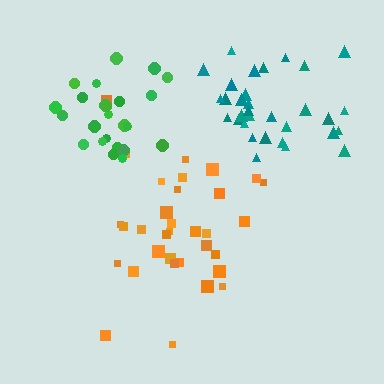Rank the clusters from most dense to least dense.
green, teal, orange.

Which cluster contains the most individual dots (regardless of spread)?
Teal (33).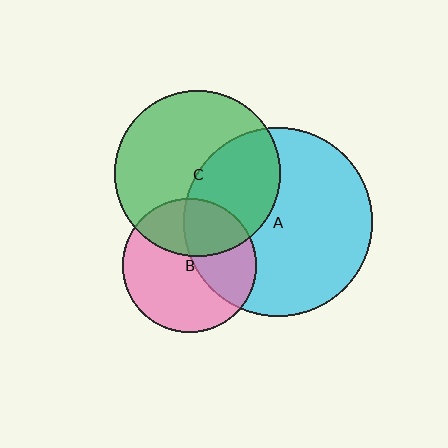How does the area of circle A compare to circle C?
Approximately 1.3 times.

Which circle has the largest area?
Circle A (cyan).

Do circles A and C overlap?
Yes.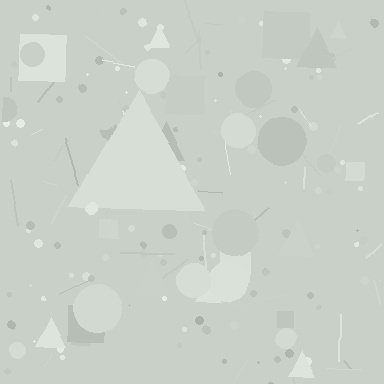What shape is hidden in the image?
A triangle is hidden in the image.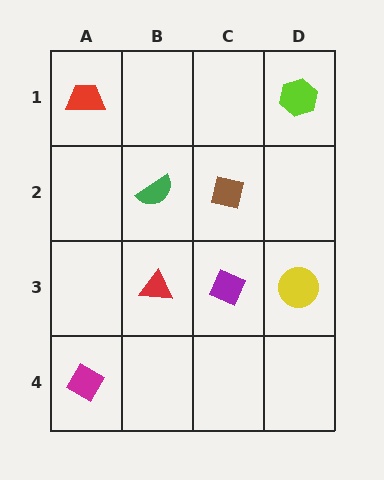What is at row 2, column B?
A green semicircle.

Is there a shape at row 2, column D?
No, that cell is empty.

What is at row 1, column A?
A red trapezoid.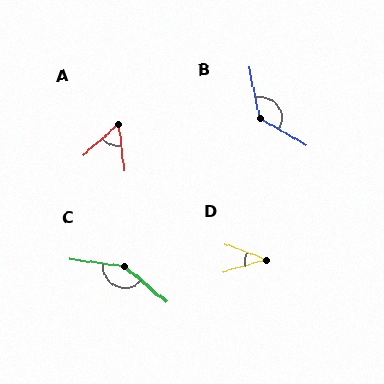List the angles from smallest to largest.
D (37°), A (55°), B (132°), C (148°).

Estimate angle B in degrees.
Approximately 132 degrees.